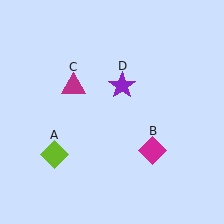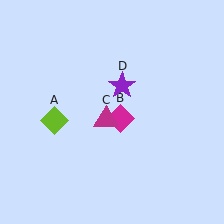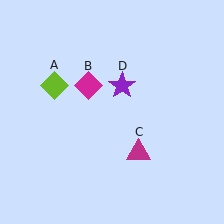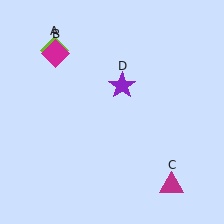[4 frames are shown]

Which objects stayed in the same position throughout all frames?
Purple star (object D) remained stationary.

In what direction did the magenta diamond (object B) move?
The magenta diamond (object B) moved up and to the left.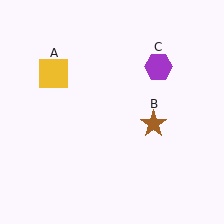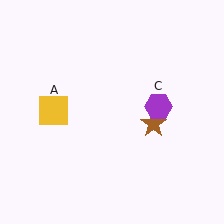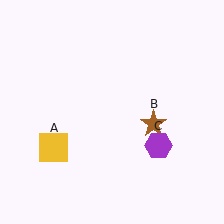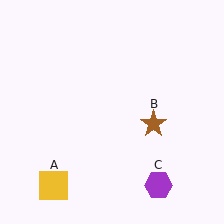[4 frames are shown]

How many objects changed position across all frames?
2 objects changed position: yellow square (object A), purple hexagon (object C).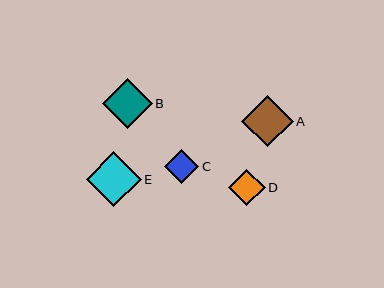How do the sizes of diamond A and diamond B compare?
Diamond A and diamond B are approximately the same size.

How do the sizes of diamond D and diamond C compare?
Diamond D and diamond C are approximately the same size.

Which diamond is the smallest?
Diamond C is the smallest with a size of approximately 34 pixels.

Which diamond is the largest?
Diamond E is the largest with a size of approximately 54 pixels.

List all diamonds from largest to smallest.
From largest to smallest: E, A, B, D, C.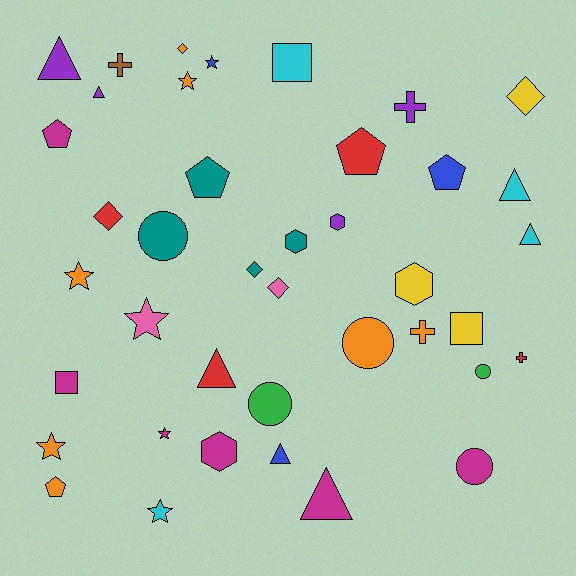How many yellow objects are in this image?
There are 3 yellow objects.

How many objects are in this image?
There are 40 objects.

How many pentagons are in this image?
There are 5 pentagons.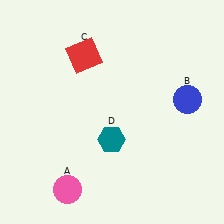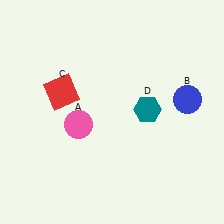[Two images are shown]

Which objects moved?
The objects that moved are: the pink circle (A), the red square (C), the teal hexagon (D).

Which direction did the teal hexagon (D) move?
The teal hexagon (D) moved right.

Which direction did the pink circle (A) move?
The pink circle (A) moved up.